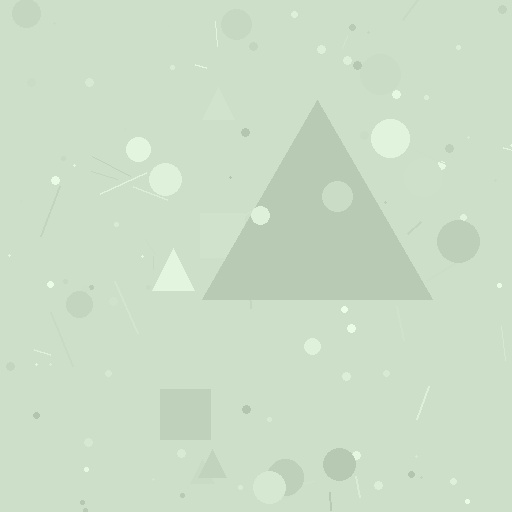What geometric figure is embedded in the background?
A triangle is embedded in the background.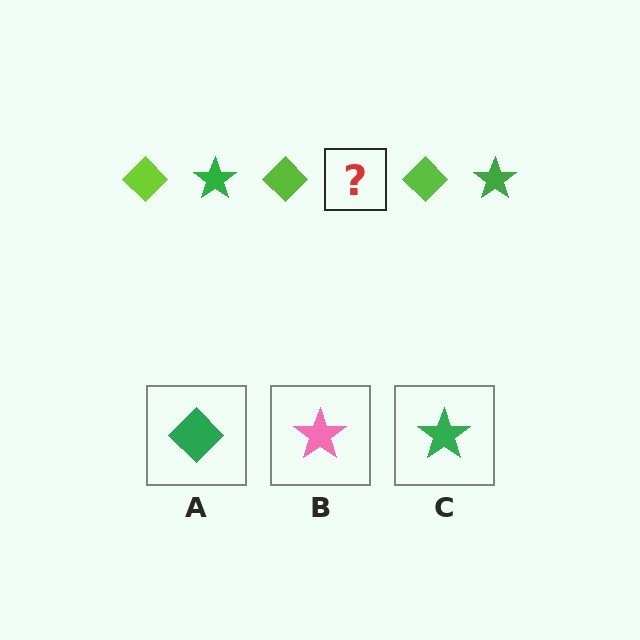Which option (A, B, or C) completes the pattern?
C.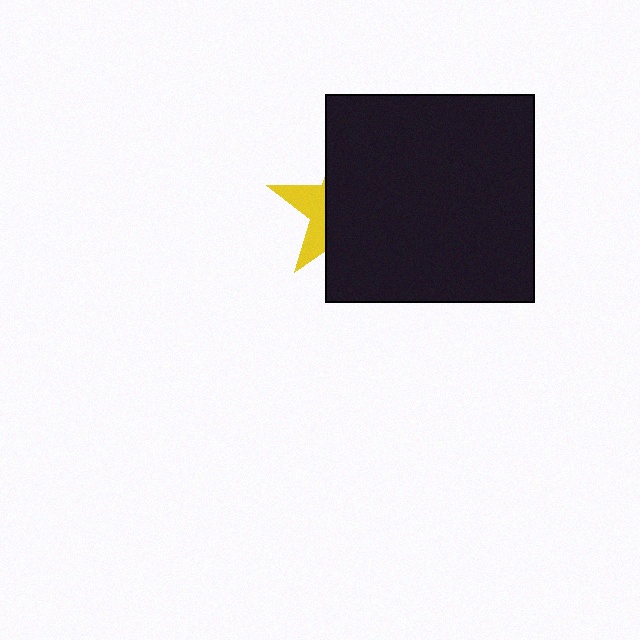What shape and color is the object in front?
The object in front is a black square.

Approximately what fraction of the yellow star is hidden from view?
Roughly 69% of the yellow star is hidden behind the black square.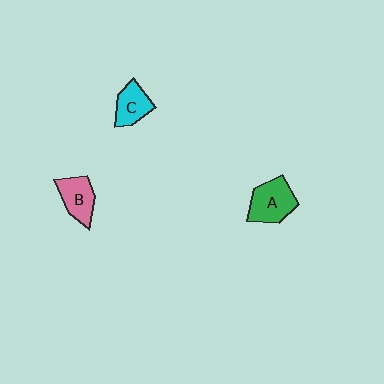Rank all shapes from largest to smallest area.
From largest to smallest: A (green), B (pink), C (cyan).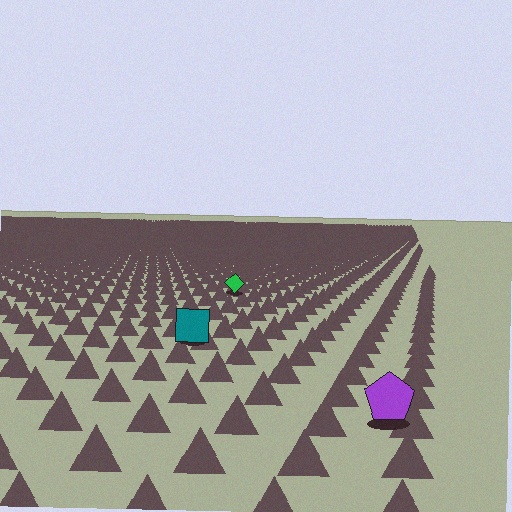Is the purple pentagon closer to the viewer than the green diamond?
Yes. The purple pentagon is closer — you can tell from the texture gradient: the ground texture is coarser near it.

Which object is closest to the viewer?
The purple pentagon is closest. The texture marks near it are larger and more spread out.